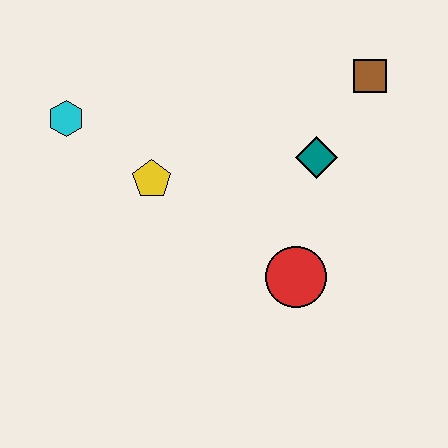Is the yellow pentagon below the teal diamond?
Yes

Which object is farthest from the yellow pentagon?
The brown square is farthest from the yellow pentagon.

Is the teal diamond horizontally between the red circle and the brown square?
Yes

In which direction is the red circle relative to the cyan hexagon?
The red circle is to the right of the cyan hexagon.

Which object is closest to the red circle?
The teal diamond is closest to the red circle.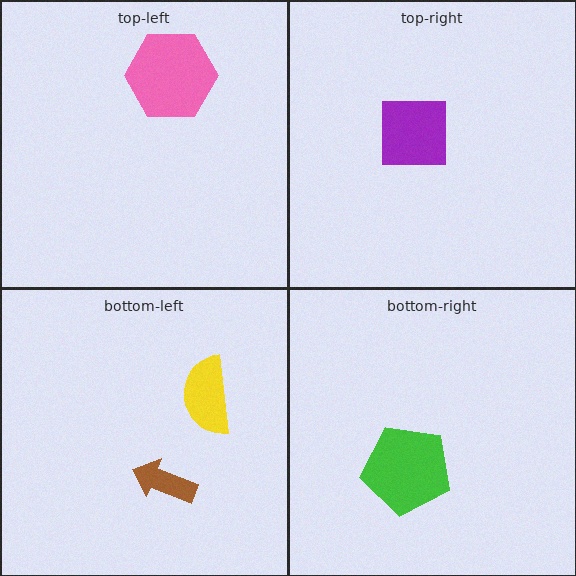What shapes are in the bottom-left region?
The brown arrow, the yellow semicircle.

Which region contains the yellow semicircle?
The bottom-left region.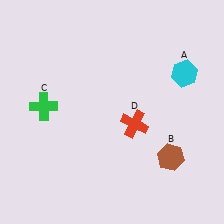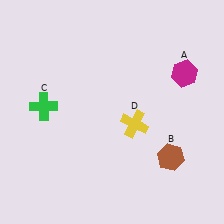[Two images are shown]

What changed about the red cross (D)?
In Image 1, D is red. In Image 2, it changed to yellow.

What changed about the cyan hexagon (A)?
In Image 1, A is cyan. In Image 2, it changed to magenta.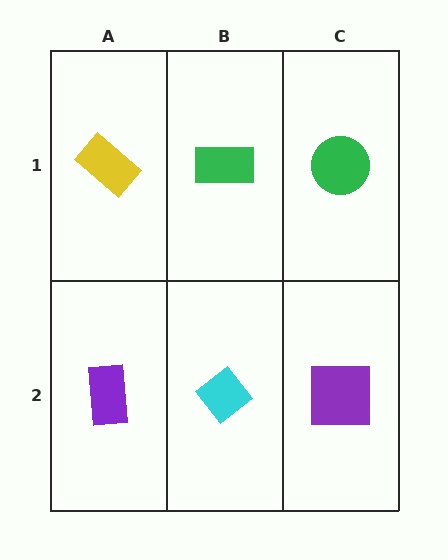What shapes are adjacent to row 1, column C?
A purple square (row 2, column C), a green rectangle (row 1, column B).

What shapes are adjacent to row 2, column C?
A green circle (row 1, column C), a cyan diamond (row 2, column B).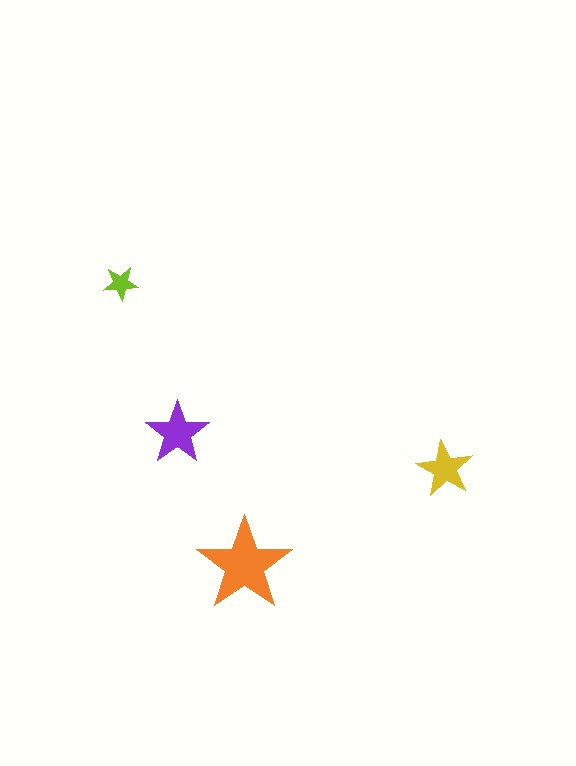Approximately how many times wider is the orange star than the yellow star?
About 1.5 times wider.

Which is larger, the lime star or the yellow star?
The yellow one.